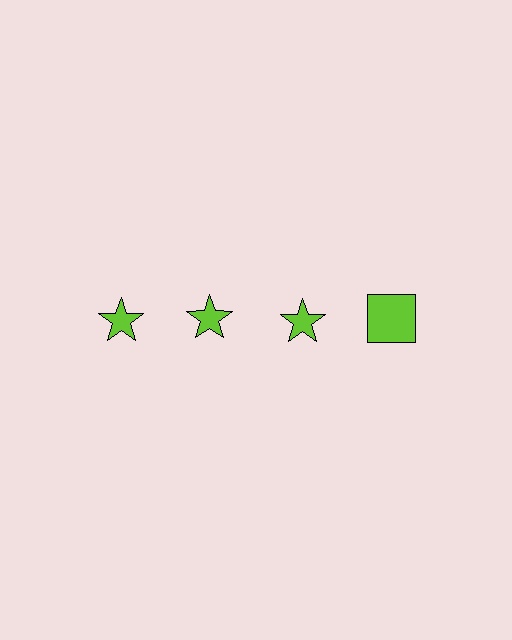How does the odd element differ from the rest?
It has a different shape: square instead of star.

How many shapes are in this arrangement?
There are 4 shapes arranged in a grid pattern.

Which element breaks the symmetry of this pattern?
The lime square in the top row, second from right column breaks the symmetry. All other shapes are lime stars.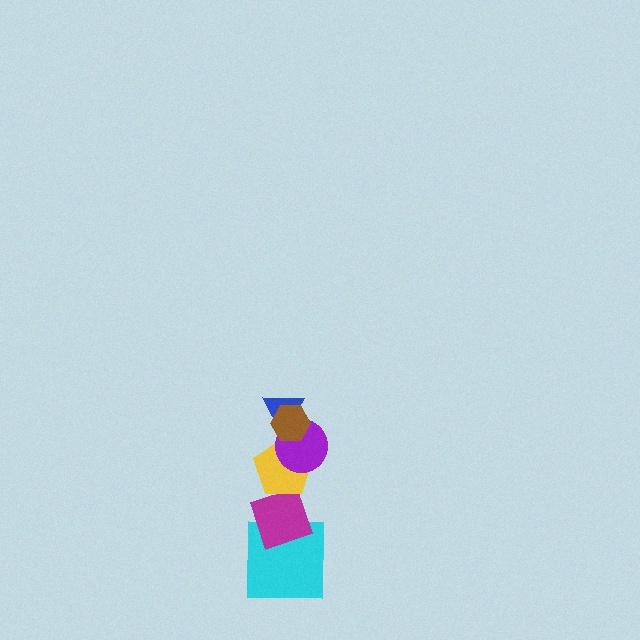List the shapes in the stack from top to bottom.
From top to bottom: the brown hexagon, the blue triangle, the purple circle, the yellow pentagon, the magenta diamond, the cyan square.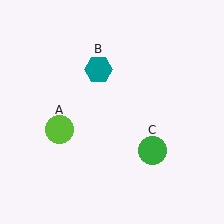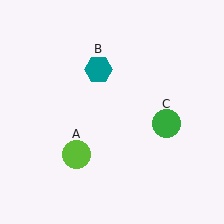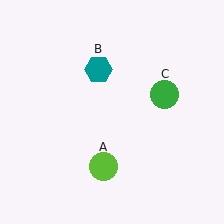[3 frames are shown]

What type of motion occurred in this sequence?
The lime circle (object A), green circle (object C) rotated counterclockwise around the center of the scene.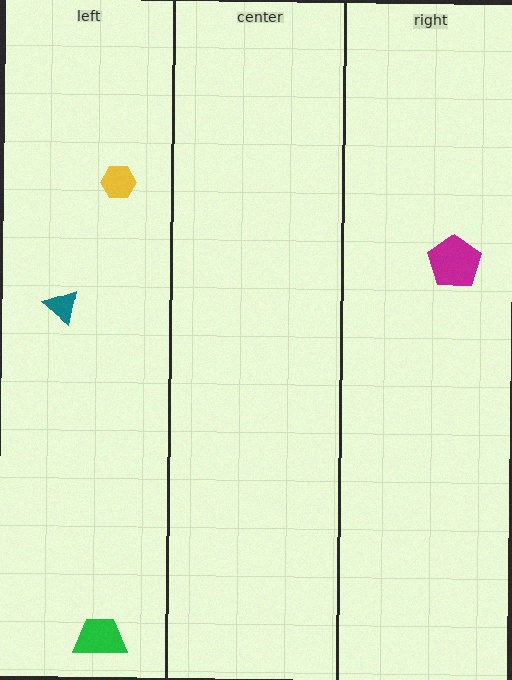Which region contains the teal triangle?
The left region.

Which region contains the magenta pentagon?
The right region.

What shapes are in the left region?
The yellow hexagon, the green trapezoid, the teal triangle.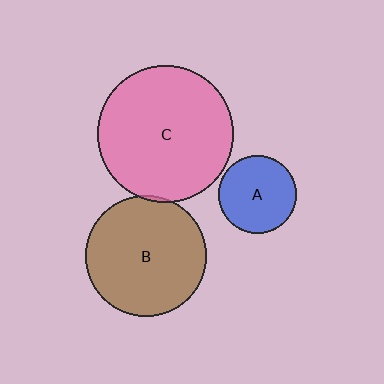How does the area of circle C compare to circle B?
Approximately 1.3 times.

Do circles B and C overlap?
Yes.